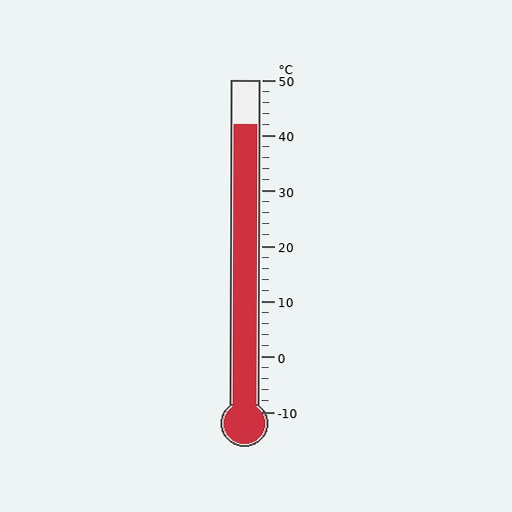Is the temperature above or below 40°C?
The temperature is above 40°C.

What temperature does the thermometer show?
The thermometer shows approximately 42°C.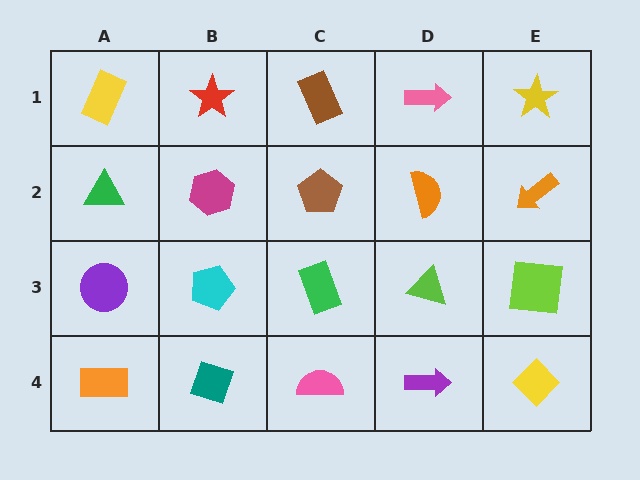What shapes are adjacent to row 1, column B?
A magenta hexagon (row 2, column B), a yellow rectangle (row 1, column A), a brown rectangle (row 1, column C).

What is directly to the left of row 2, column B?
A green triangle.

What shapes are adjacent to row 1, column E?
An orange arrow (row 2, column E), a pink arrow (row 1, column D).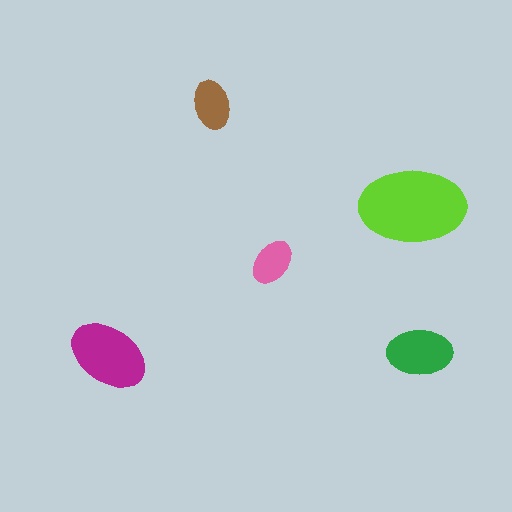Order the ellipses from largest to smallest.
the lime one, the magenta one, the green one, the brown one, the pink one.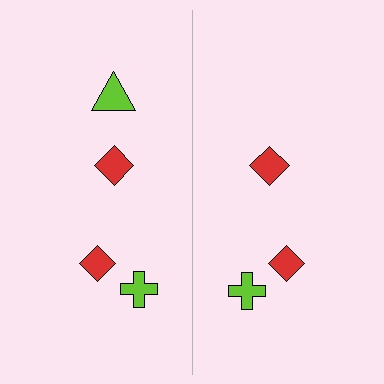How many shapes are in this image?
There are 7 shapes in this image.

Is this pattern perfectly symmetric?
No, the pattern is not perfectly symmetric. A lime triangle is missing from the right side.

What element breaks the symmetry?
A lime triangle is missing from the right side.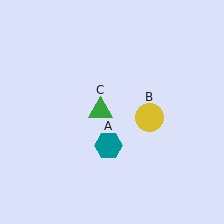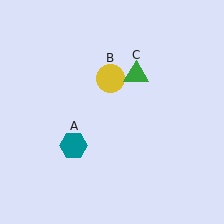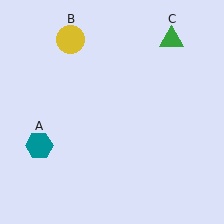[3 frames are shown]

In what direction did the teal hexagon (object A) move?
The teal hexagon (object A) moved left.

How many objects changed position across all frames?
3 objects changed position: teal hexagon (object A), yellow circle (object B), green triangle (object C).